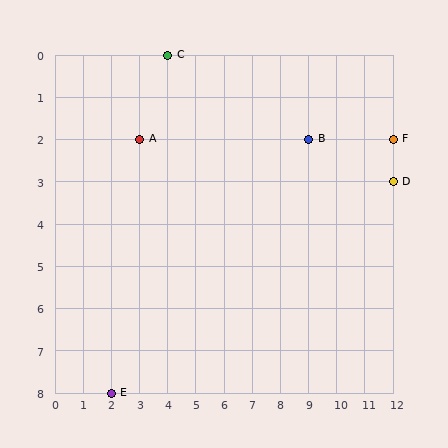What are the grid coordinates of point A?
Point A is at grid coordinates (3, 2).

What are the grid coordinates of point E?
Point E is at grid coordinates (2, 8).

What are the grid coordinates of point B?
Point B is at grid coordinates (9, 2).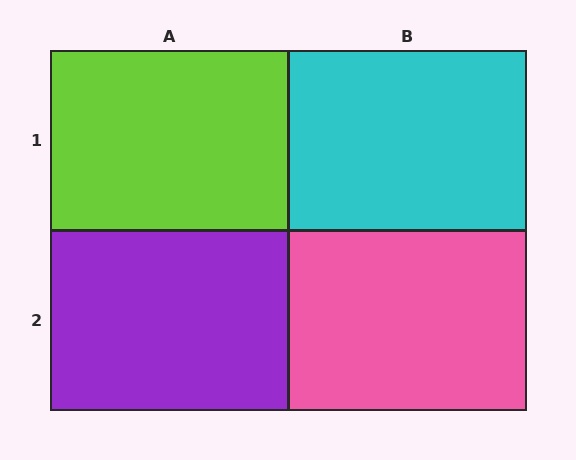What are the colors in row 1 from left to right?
Lime, cyan.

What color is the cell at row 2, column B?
Pink.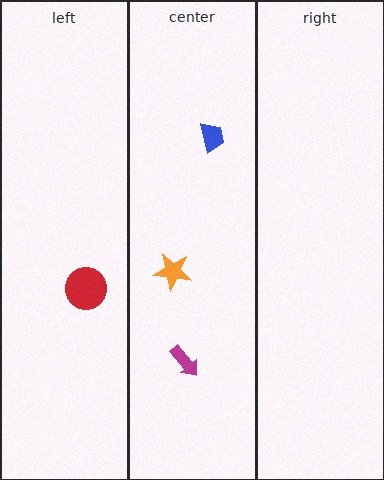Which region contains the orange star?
The center region.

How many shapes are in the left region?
1.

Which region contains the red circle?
The left region.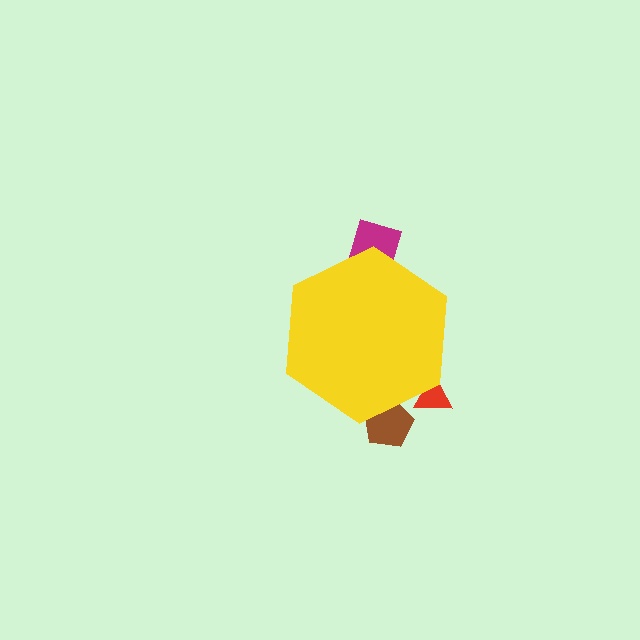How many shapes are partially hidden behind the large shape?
3 shapes are partially hidden.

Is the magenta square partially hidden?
Yes, the magenta square is partially hidden behind the yellow hexagon.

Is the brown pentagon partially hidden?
Yes, the brown pentagon is partially hidden behind the yellow hexagon.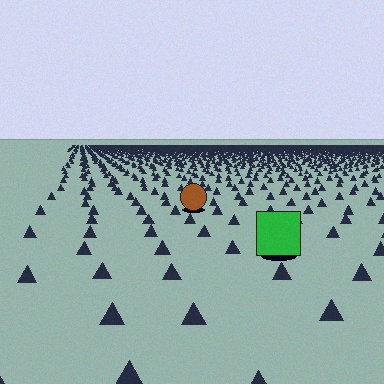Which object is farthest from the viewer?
The brown circle is farthest from the viewer. It appears smaller and the ground texture around it is denser.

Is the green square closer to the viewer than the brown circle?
Yes. The green square is closer — you can tell from the texture gradient: the ground texture is coarser near it.